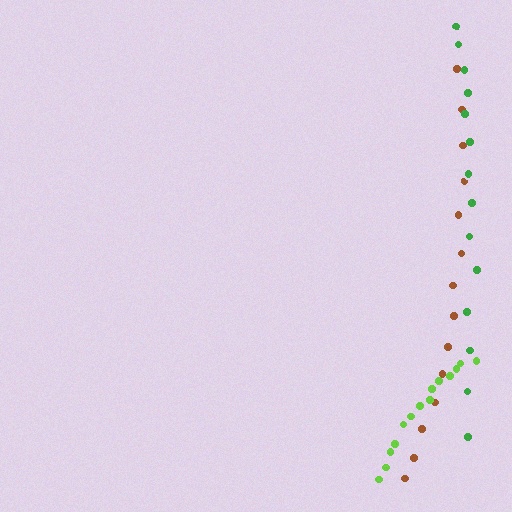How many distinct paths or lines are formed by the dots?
There are 3 distinct paths.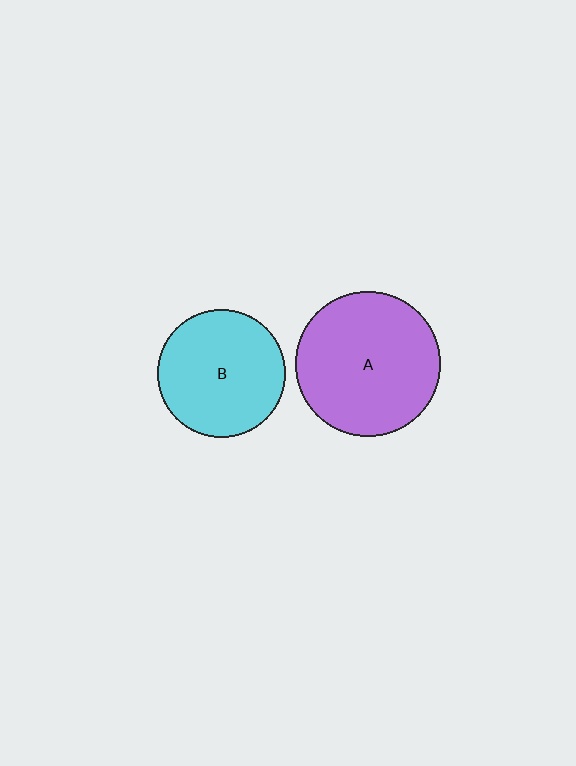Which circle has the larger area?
Circle A (purple).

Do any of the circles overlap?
No, none of the circles overlap.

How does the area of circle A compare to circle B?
Approximately 1.3 times.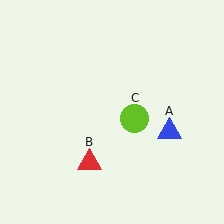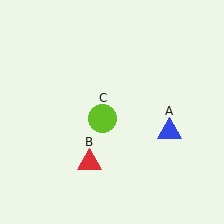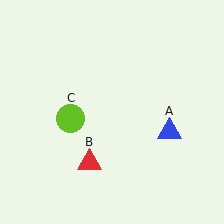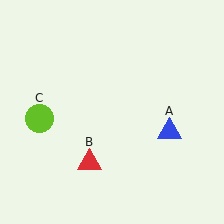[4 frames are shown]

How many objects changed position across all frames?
1 object changed position: lime circle (object C).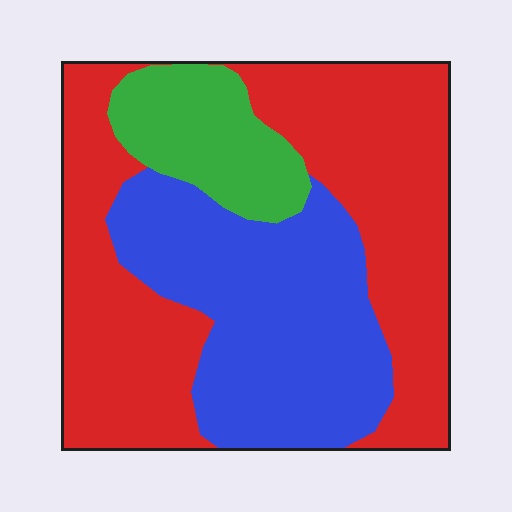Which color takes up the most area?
Red, at roughly 50%.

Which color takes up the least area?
Green, at roughly 15%.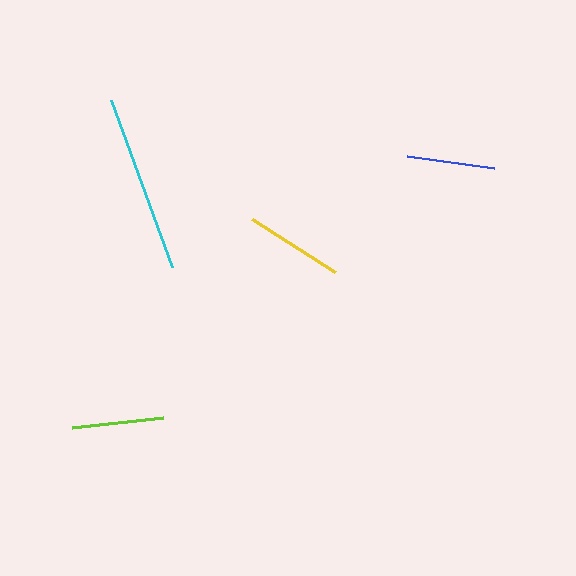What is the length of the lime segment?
The lime segment is approximately 92 pixels long.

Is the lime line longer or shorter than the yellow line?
The yellow line is longer than the lime line.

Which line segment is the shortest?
The blue line is the shortest at approximately 88 pixels.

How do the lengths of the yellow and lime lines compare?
The yellow and lime lines are approximately the same length.